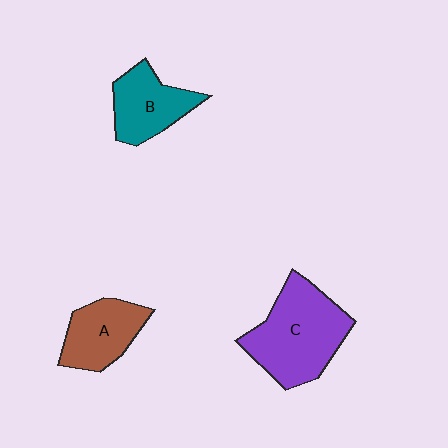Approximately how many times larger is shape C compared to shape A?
Approximately 1.7 times.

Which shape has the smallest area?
Shape A (brown).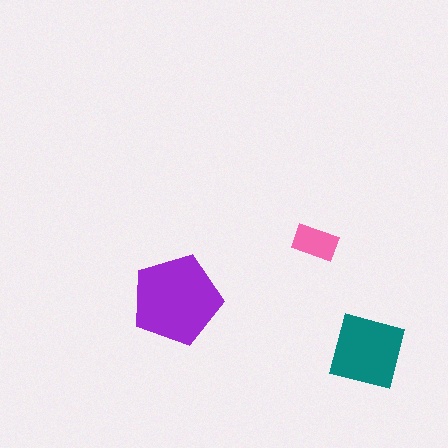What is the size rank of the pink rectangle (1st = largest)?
3rd.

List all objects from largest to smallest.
The purple pentagon, the teal square, the pink rectangle.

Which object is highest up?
The pink rectangle is topmost.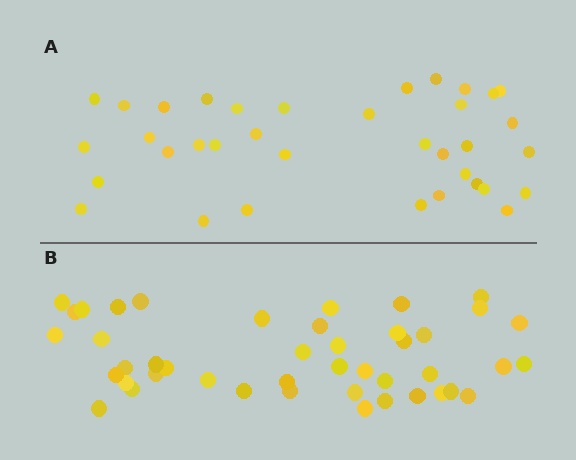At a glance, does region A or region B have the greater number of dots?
Region B (the bottom region) has more dots.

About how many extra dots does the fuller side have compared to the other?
Region B has roughly 8 or so more dots than region A.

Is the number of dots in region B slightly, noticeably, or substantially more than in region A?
Region B has only slightly more — the two regions are fairly close. The ratio is roughly 1.2 to 1.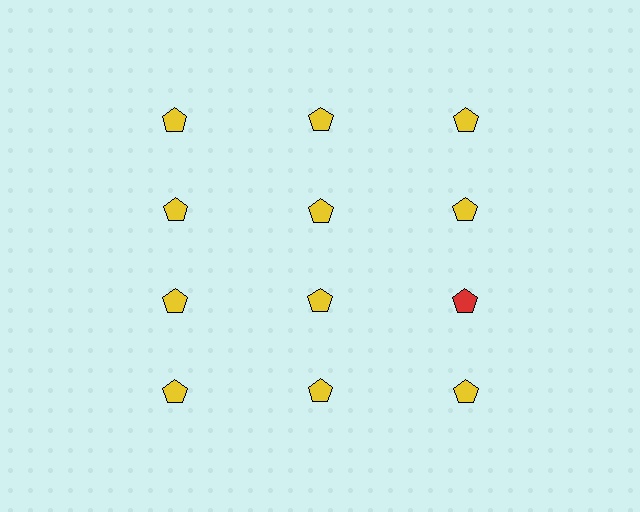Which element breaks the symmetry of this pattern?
The red pentagon in the third row, center column breaks the symmetry. All other shapes are yellow pentagons.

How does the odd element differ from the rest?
It has a different color: red instead of yellow.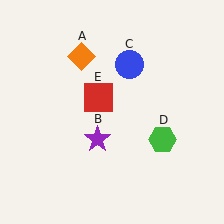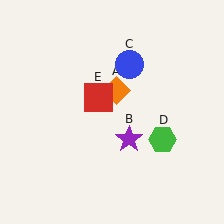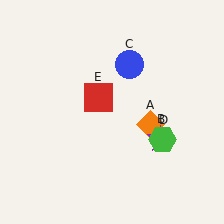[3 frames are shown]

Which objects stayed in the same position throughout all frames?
Blue circle (object C) and green hexagon (object D) and red square (object E) remained stationary.